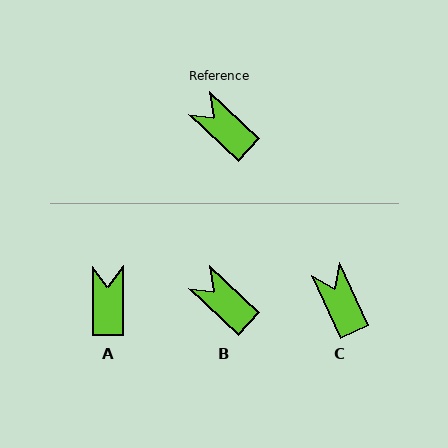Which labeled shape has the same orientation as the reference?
B.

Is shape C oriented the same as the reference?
No, it is off by about 22 degrees.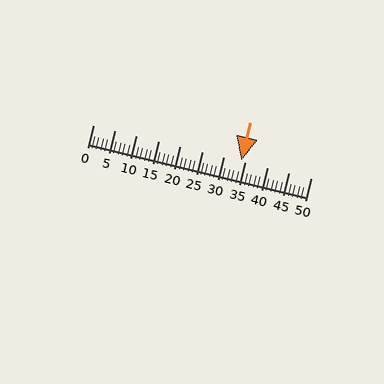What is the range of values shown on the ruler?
The ruler shows values from 0 to 50.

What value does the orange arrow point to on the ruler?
The orange arrow points to approximately 34.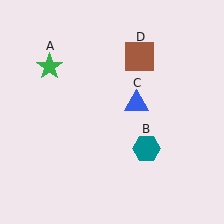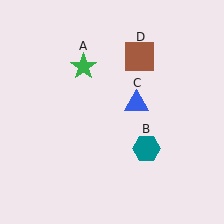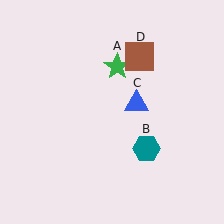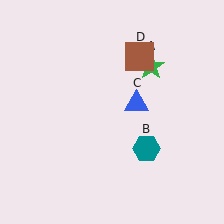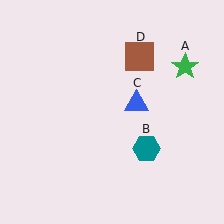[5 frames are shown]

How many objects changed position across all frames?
1 object changed position: green star (object A).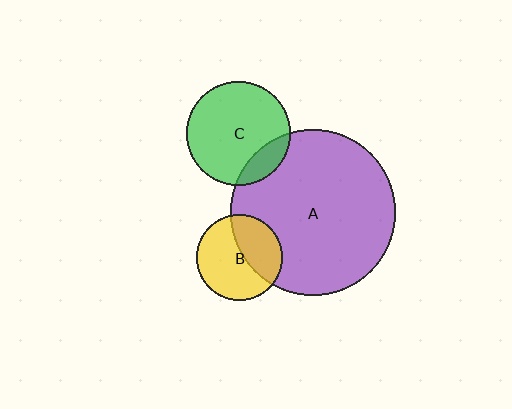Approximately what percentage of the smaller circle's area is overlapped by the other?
Approximately 15%.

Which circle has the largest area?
Circle A (purple).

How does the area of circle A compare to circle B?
Approximately 3.7 times.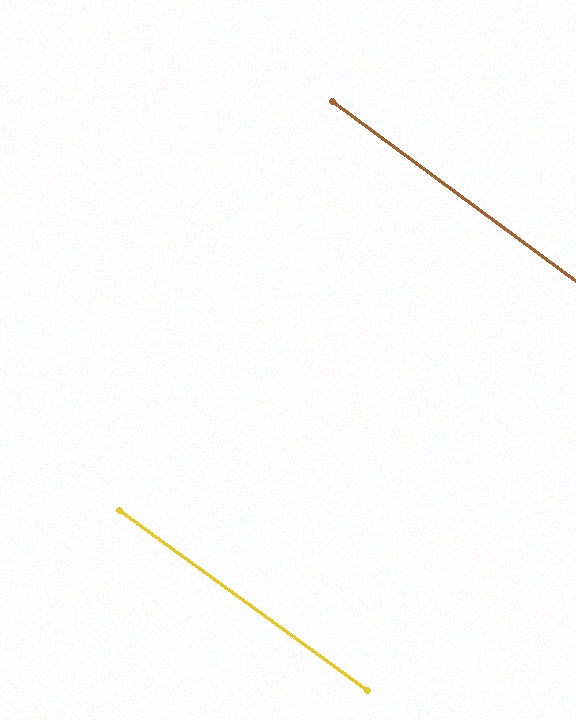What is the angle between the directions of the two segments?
Approximately 0 degrees.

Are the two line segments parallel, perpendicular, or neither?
Parallel — their directions differ by only 0.4°.